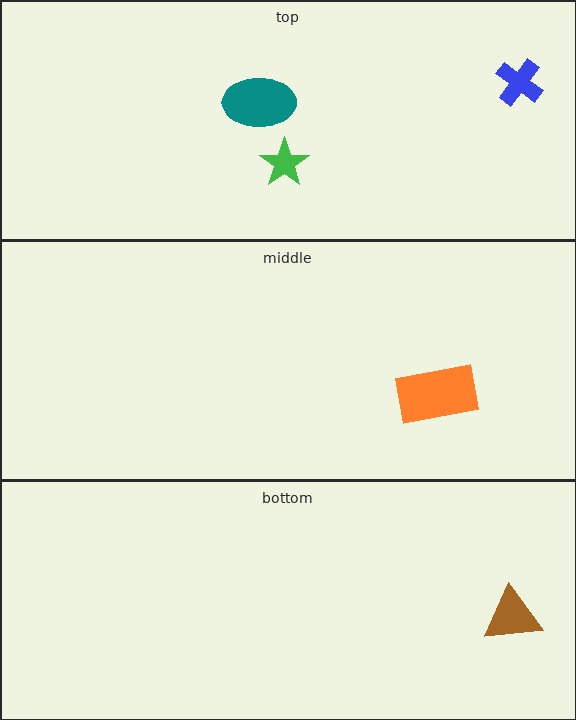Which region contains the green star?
The top region.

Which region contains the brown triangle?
The bottom region.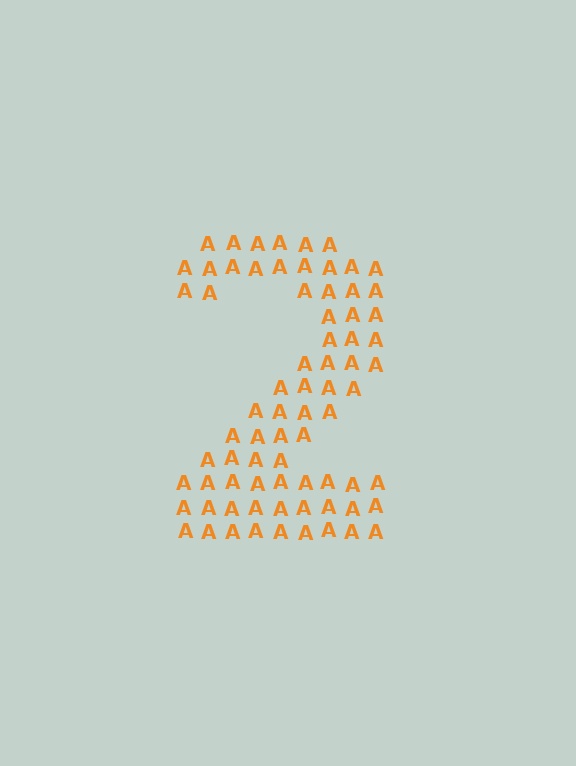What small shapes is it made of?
It is made of small letter A's.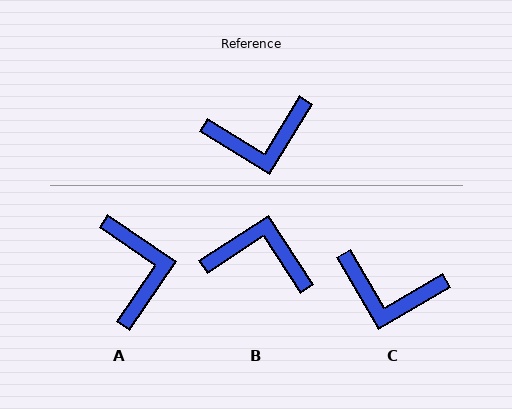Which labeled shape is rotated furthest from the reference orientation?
B, about 154 degrees away.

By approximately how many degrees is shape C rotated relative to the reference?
Approximately 28 degrees clockwise.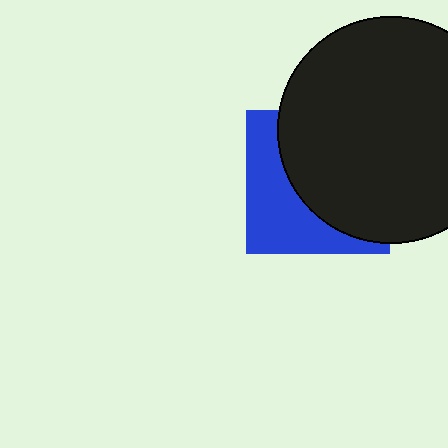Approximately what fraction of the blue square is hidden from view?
Roughly 59% of the blue square is hidden behind the black circle.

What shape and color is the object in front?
The object in front is a black circle.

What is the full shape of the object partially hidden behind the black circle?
The partially hidden object is a blue square.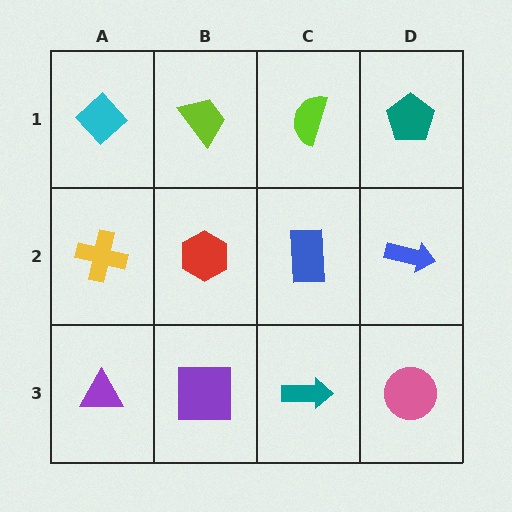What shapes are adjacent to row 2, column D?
A teal pentagon (row 1, column D), a pink circle (row 3, column D), a blue rectangle (row 2, column C).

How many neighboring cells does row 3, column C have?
3.